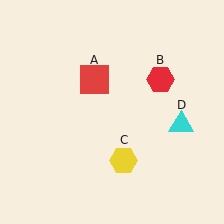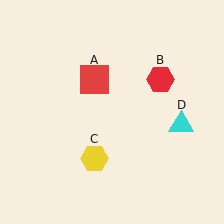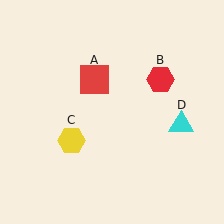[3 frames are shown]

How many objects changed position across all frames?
1 object changed position: yellow hexagon (object C).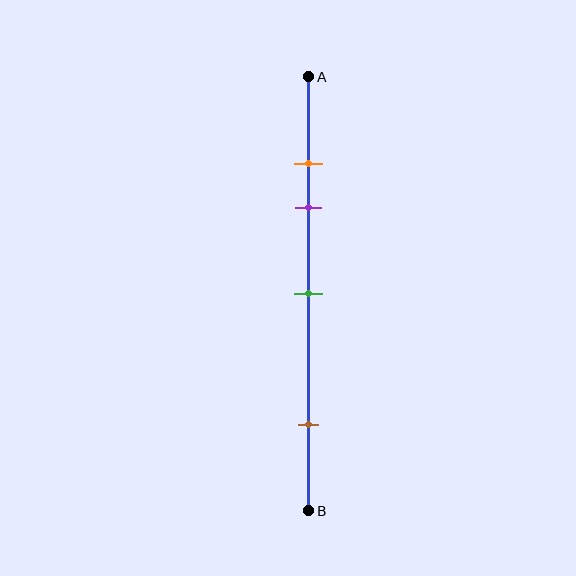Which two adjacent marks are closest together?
The orange and purple marks are the closest adjacent pair.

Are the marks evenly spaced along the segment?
No, the marks are not evenly spaced.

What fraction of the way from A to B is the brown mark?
The brown mark is approximately 80% (0.8) of the way from A to B.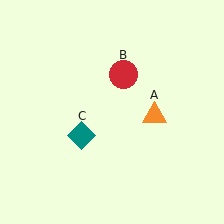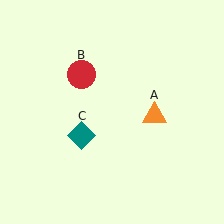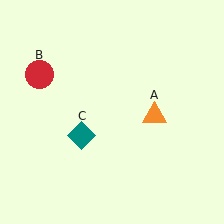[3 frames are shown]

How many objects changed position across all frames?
1 object changed position: red circle (object B).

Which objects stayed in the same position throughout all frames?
Orange triangle (object A) and teal diamond (object C) remained stationary.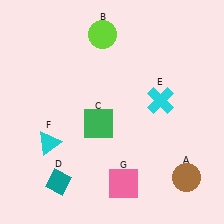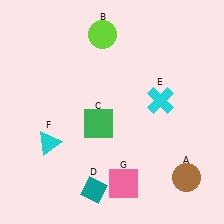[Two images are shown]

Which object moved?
The teal diamond (D) moved right.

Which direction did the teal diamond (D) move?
The teal diamond (D) moved right.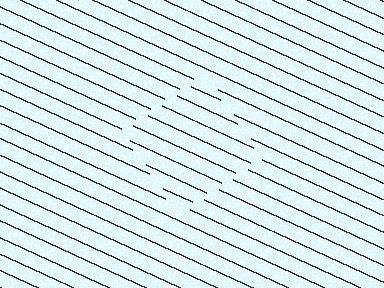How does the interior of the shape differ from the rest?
The interior of the shape contains the same grating, shifted by half a period — the contour is defined by the phase discontinuity where line-ends from the inner and outer gratings abut.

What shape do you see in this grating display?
An illusory square. The interior of the shape contains the same grating, shifted by half a period — the contour is defined by the phase discontinuity where line-ends from the inner and outer gratings abut.